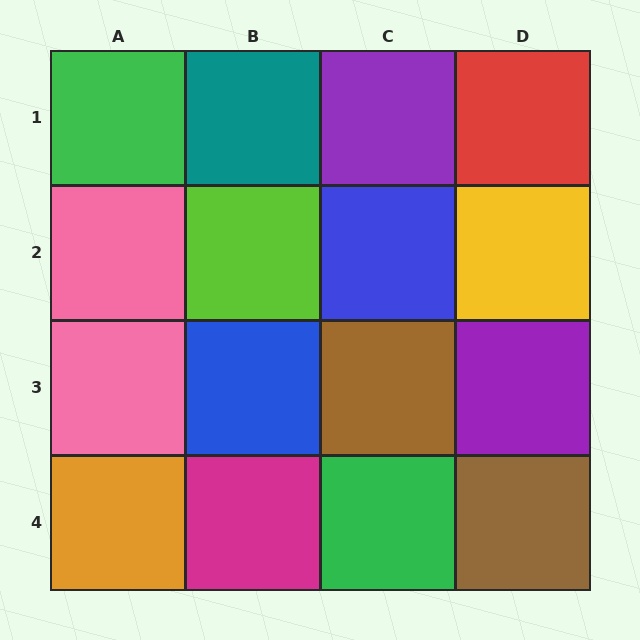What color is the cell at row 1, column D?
Red.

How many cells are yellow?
1 cell is yellow.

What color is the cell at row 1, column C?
Purple.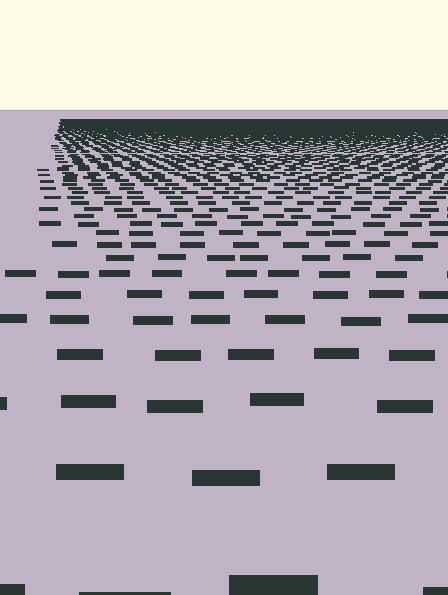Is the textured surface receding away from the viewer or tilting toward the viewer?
The surface is receding away from the viewer. Texture elements get smaller and denser toward the top.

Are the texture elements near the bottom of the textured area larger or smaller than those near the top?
Larger. Near the bottom, elements are closer to the viewer and appear at a bigger on-screen size.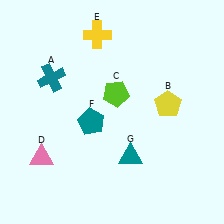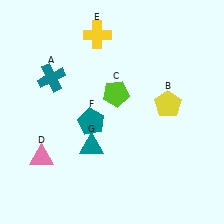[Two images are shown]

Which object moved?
The teal triangle (G) moved left.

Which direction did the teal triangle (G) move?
The teal triangle (G) moved left.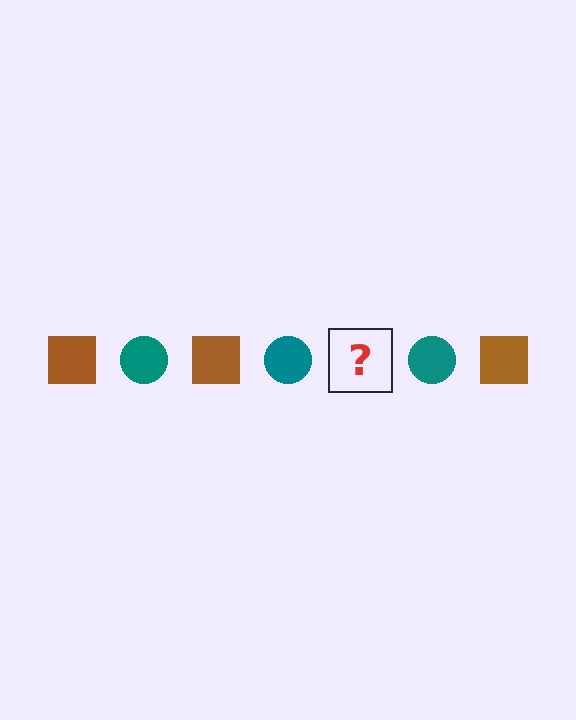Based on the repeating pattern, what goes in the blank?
The blank should be a brown square.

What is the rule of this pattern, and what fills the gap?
The rule is that the pattern alternates between brown square and teal circle. The gap should be filled with a brown square.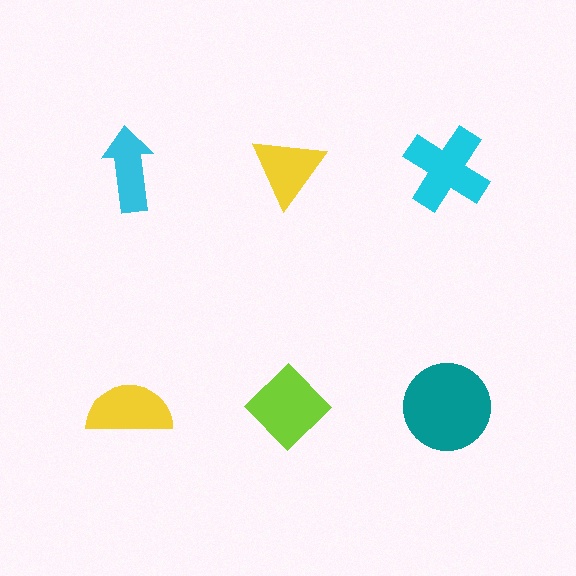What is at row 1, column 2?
A yellow triangle.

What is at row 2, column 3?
A teal circle.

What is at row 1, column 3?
A cyan cross.